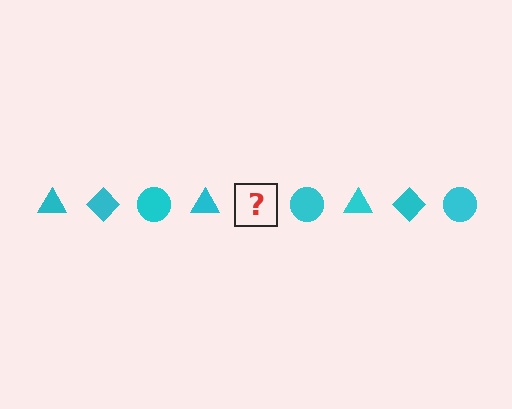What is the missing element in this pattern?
The missing element is a cyan diamond.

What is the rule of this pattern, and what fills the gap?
The rule is that the pattern cycles through triangle, diamond, circle shapes in cyan. The gap should be filled with a cyan diamond.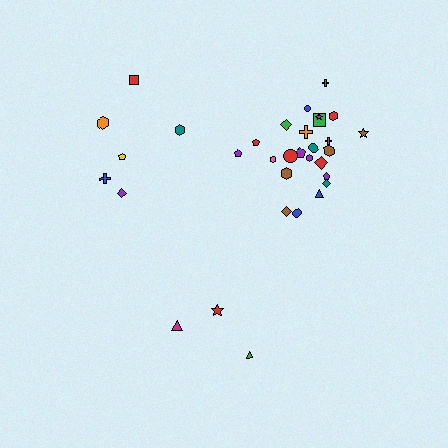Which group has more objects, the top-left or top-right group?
The top-right group.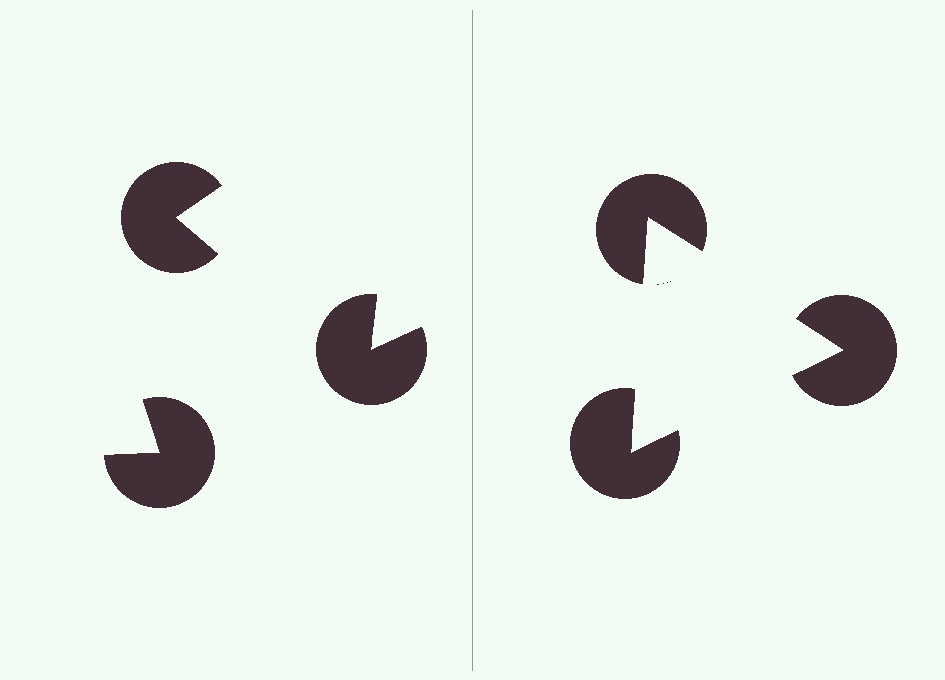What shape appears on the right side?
An illusory triangle.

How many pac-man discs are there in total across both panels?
6 — 3 on each side.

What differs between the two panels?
The pac-man discs are positioned identically on both sides; only the wedge orientations differ. On the right they align to a triangle; on the left they are misaligned.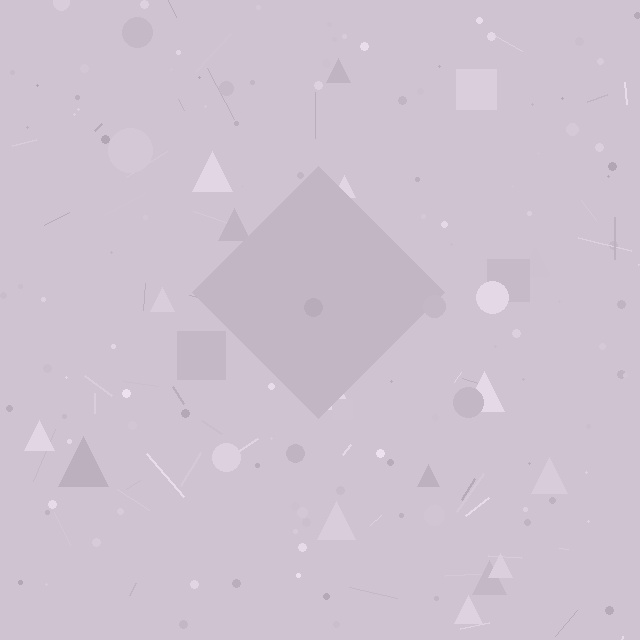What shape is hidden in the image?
A diamond is hidden in the image.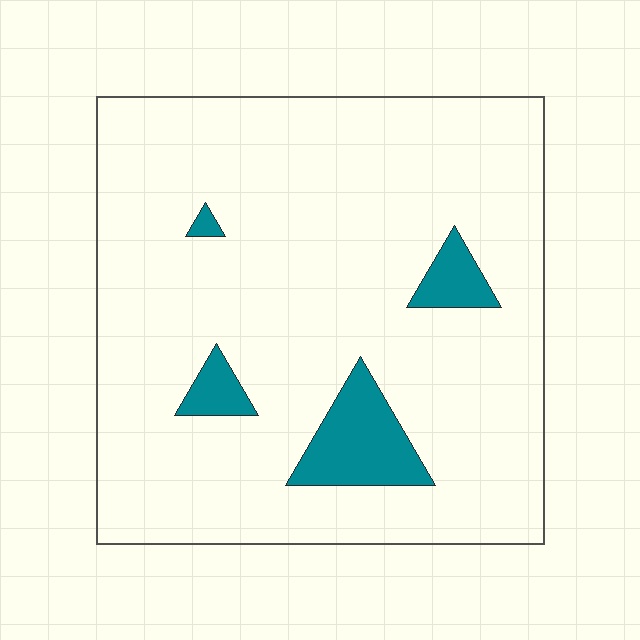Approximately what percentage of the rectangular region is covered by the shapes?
Approximately 10%.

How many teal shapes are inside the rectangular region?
4.